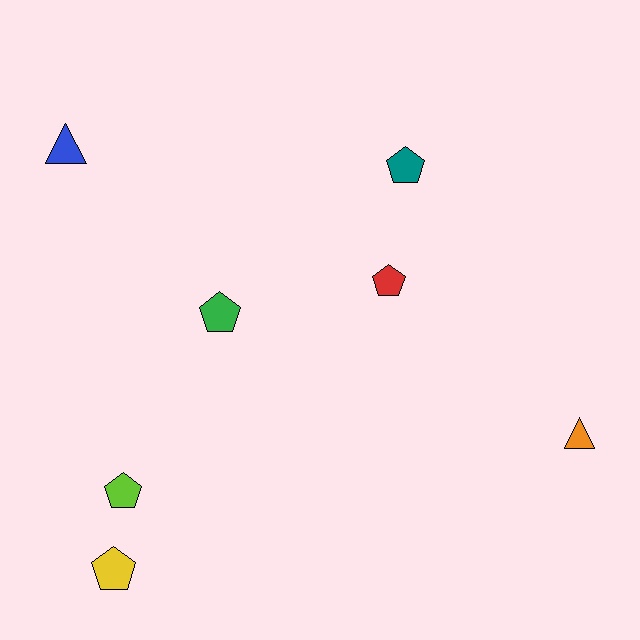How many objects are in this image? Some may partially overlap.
There are 7 objects.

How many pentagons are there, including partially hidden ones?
There are 5 pentagons.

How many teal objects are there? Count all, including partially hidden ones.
There is 1 teal object.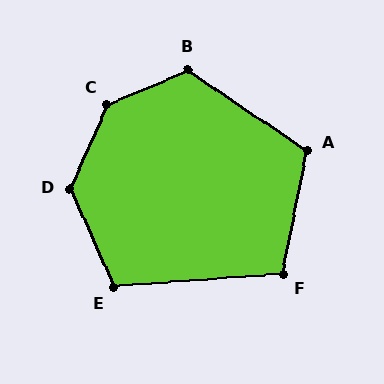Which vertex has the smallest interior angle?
F, at approximately 105 degrees.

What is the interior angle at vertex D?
Approximately 132 degrees (obtuse).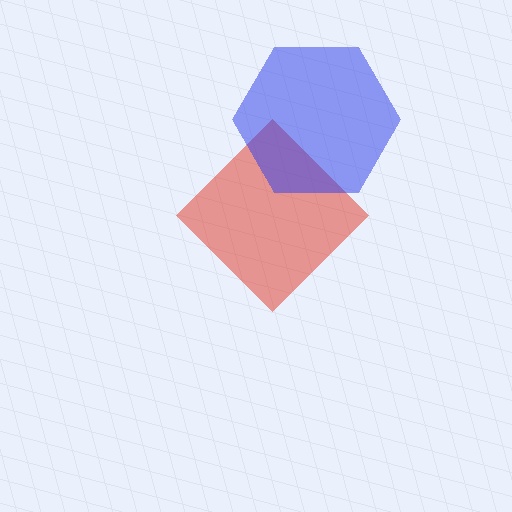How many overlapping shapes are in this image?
There are 2 overlapping shapes in the image.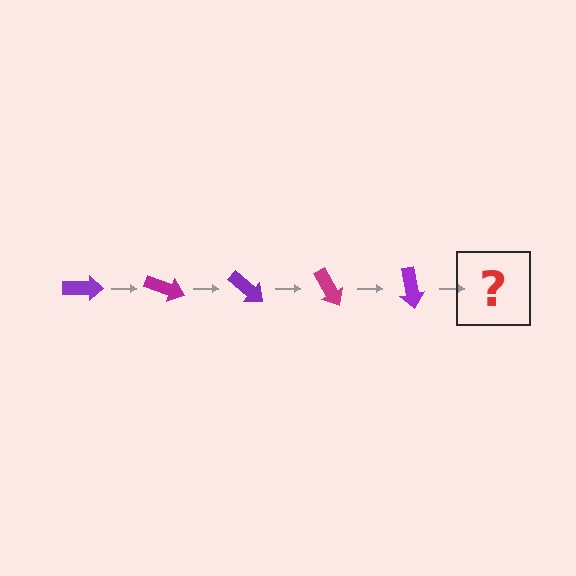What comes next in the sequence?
The next element should be a magenta arrow, rotated 100 degrees from the start.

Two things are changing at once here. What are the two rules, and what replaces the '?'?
The two rules are that it rotates 20 degrees each step and the color cycles through purple and magenta. The '?' should be a magenta arrow, rotated 100 degrees from the start.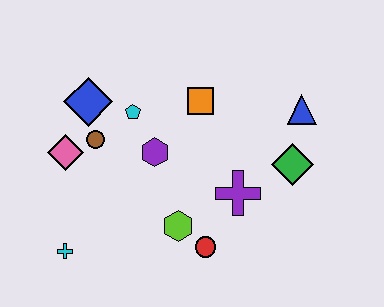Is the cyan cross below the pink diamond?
Yes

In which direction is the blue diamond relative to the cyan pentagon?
The blue diamond is to the left of the cyan pentagon.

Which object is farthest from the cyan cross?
The blue triangle is farthest from the cyan cross.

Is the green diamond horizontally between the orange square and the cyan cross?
No